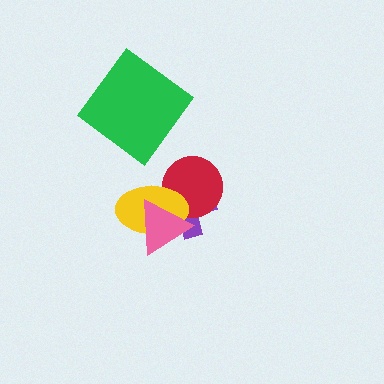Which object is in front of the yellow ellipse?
The pink triangle is in front of the yellow ellipse.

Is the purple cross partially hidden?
Yes, it is partially covered by another shape.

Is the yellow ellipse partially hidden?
Yes, it is partially covered by another shape.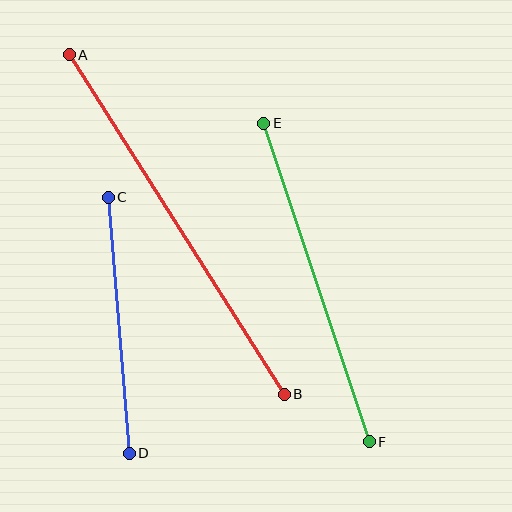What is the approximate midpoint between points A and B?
The midpoint is at approximately (177, 224) pixels.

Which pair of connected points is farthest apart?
Points A and B are farthest apart.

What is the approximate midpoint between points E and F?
The midpoint is at approximately (316, 282) pixels.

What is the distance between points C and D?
The distance is approximately 257 pixels.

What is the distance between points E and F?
The distance is approximately 336 pixels.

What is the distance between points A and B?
The distance is approximately 402 pixels.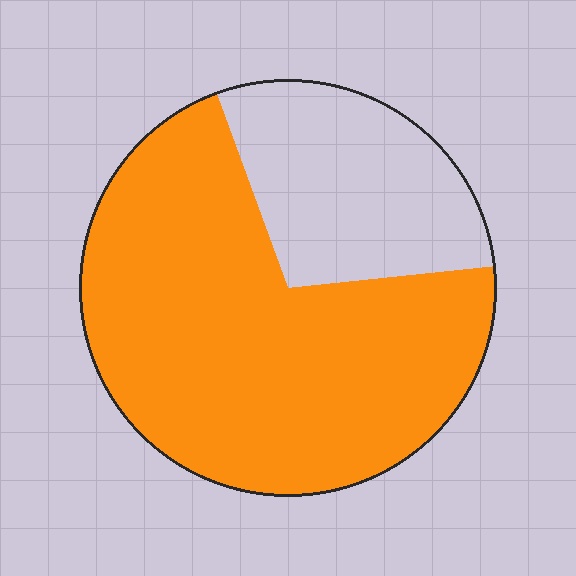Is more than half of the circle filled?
Yes.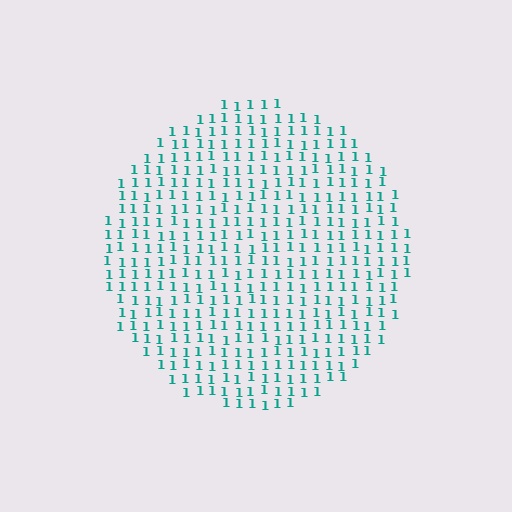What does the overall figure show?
The overall figure shows a circle.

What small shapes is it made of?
It is made of small digit 1's.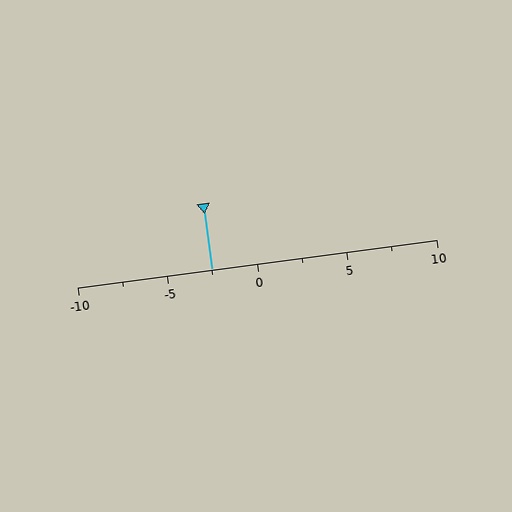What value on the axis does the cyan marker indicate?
The marker indicates approximately -2.5.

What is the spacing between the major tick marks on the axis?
The major ticks are spaced 5 apart.